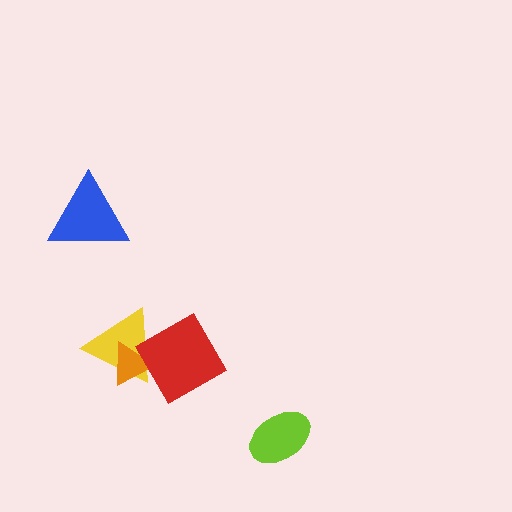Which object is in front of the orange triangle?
The red diamond is in front of the orange triangle.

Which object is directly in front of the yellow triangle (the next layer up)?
The orange triangle is directly in front of the yellow triangle.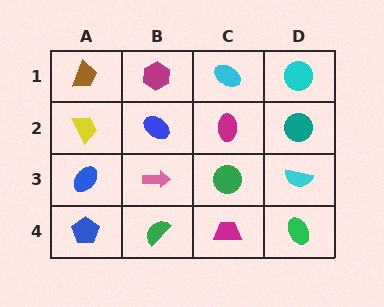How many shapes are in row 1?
4 shapes.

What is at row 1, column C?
A cyan ellipse.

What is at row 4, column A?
A blue pentagon.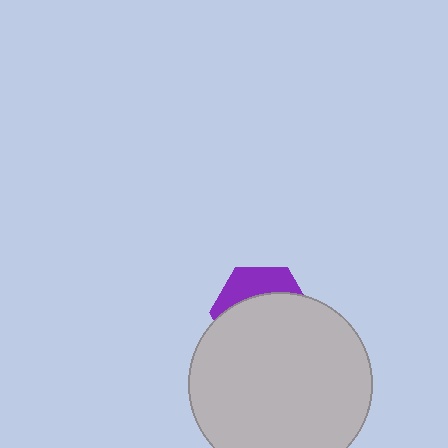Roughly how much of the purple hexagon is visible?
A small part of it is visible (roughly 32%).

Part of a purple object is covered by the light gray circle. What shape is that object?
It is a hexagon.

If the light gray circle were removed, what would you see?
You would see the complete purple hexagon.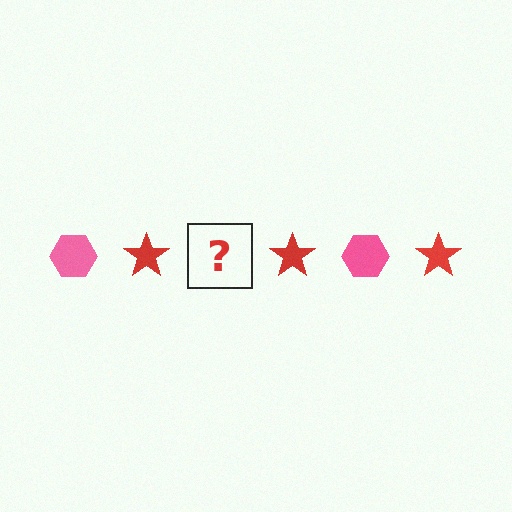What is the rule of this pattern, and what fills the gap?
The rule is that the pattern alternates between pink hexagon and red star. The gap should be filled with a pink hexagon.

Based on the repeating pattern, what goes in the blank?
The blank should be a pink hexagon.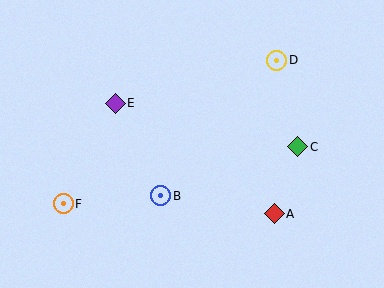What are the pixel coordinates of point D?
Point D is at (277, 60).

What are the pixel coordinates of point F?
Point F is at (63, 204).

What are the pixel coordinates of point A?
Point A is at (274, 214).